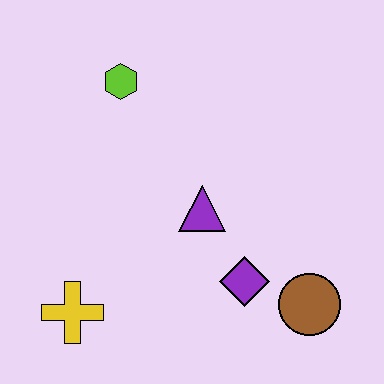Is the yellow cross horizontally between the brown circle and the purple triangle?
No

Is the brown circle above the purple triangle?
No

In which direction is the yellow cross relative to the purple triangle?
The yellow cross is to the left of the purple triangle.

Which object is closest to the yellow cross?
The purple triangle is closest to the yellow cross.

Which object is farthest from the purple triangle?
The yellow cross is farthest from the purple triangle.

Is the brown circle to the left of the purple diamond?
No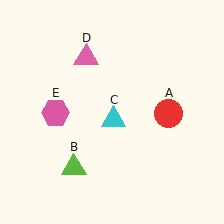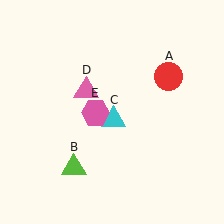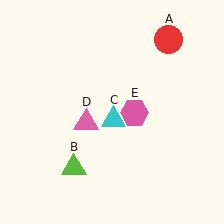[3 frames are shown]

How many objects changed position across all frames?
3 objects changed position: red circle (object A), pink triangle (object D), pink hexagon (object E).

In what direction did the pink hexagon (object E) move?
The pink hexagon (object E) moved right.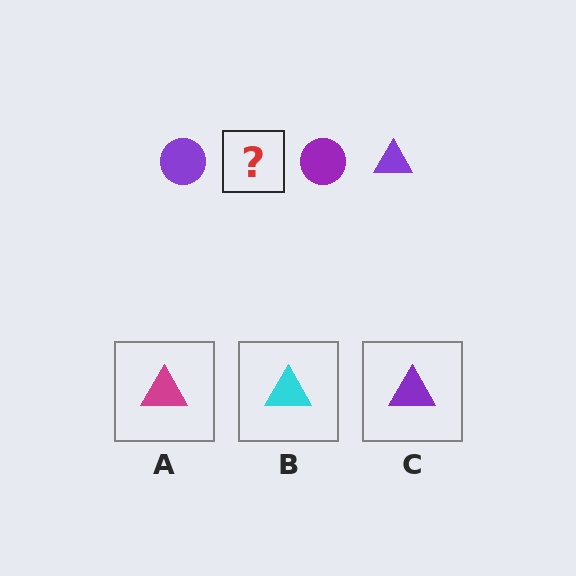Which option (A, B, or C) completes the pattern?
C.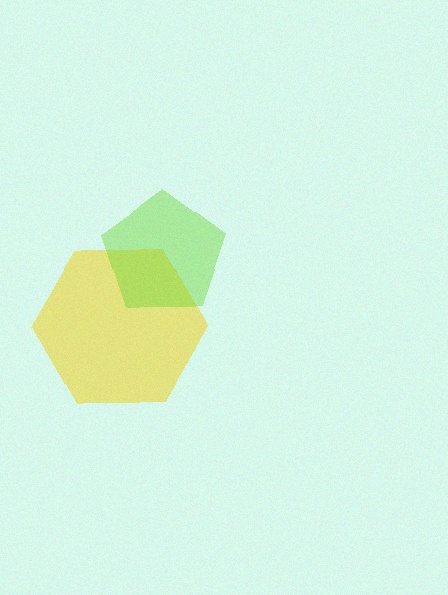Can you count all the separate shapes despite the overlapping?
Yes, there are 2 separate shapes.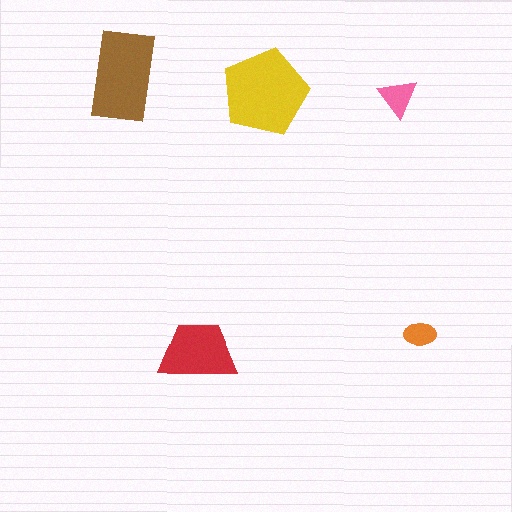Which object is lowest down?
The red trapezoid is bottommost.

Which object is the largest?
The yellow pentagon.